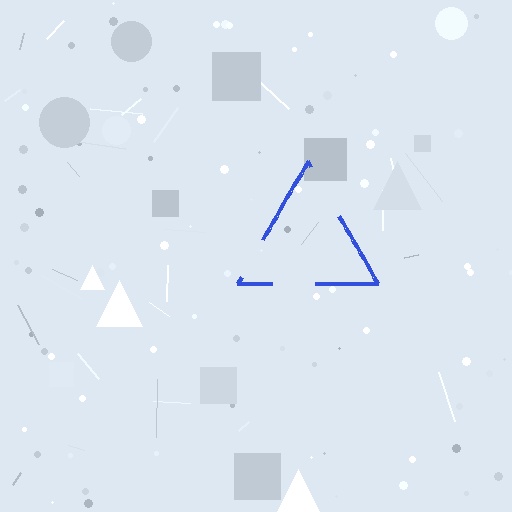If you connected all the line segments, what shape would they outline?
They would outline a triangle.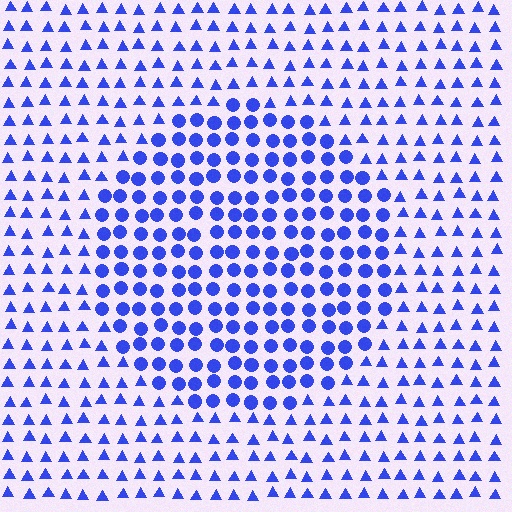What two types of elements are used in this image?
The image uses circles inside the circle region and triangles outside it.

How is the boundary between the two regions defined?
The boundary is defined by a change in element shape: circles inside vs. triangles outside. All elements share the same color and spacing.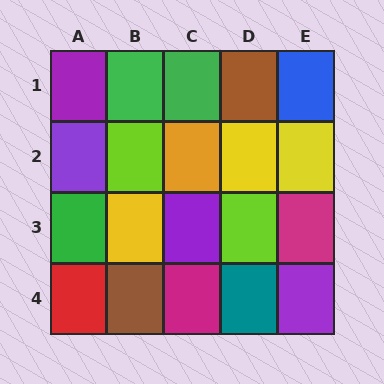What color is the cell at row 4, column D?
Teal.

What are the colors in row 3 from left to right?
Green, yellow, purple, lime, magenta.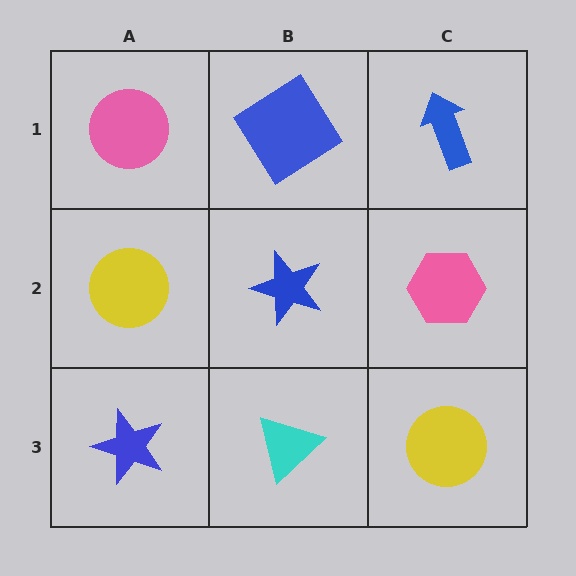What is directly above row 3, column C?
A pink hexagon.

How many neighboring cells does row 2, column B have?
4.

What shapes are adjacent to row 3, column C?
A pink hexagon (row 2, column C), a cyan triangle (row 3, column B).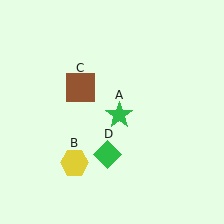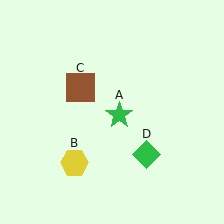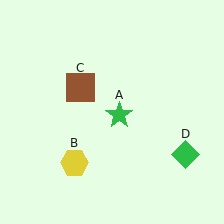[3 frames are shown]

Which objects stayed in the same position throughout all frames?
Green star (object A) and yellow hexagon (object B) and brown square (object C) remained stationary.